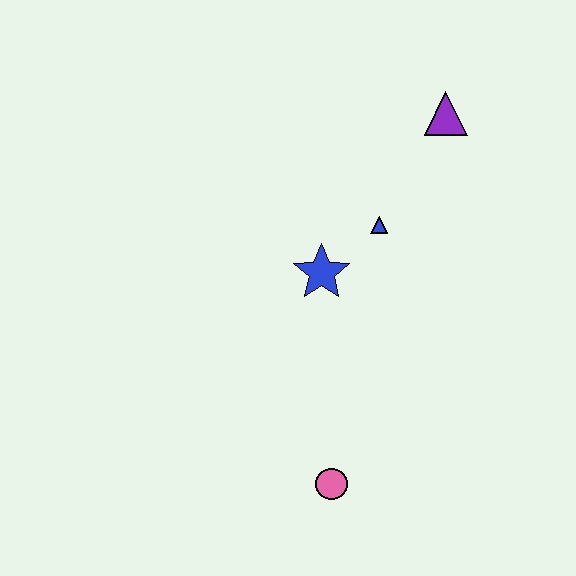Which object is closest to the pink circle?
The blue star is closest to the pink circle.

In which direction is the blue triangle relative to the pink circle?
The blue triangle is above the pink circle.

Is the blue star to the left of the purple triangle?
Yes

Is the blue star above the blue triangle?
No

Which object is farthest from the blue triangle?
The pink circle is farthest from the blue triangle.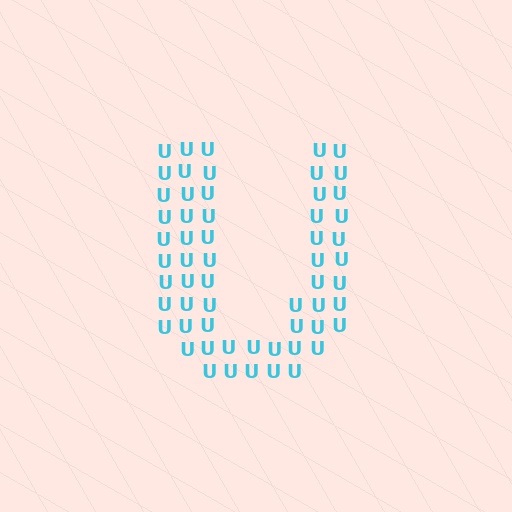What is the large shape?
The large shape is the letter U.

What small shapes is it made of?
It is made of small letter U's.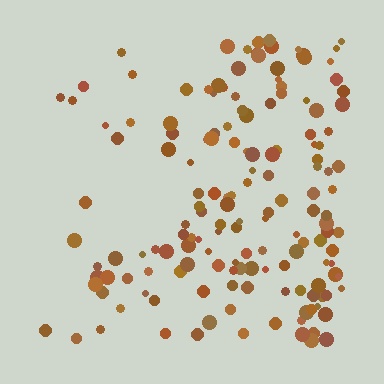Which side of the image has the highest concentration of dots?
The right.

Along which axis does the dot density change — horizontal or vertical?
Horizontal.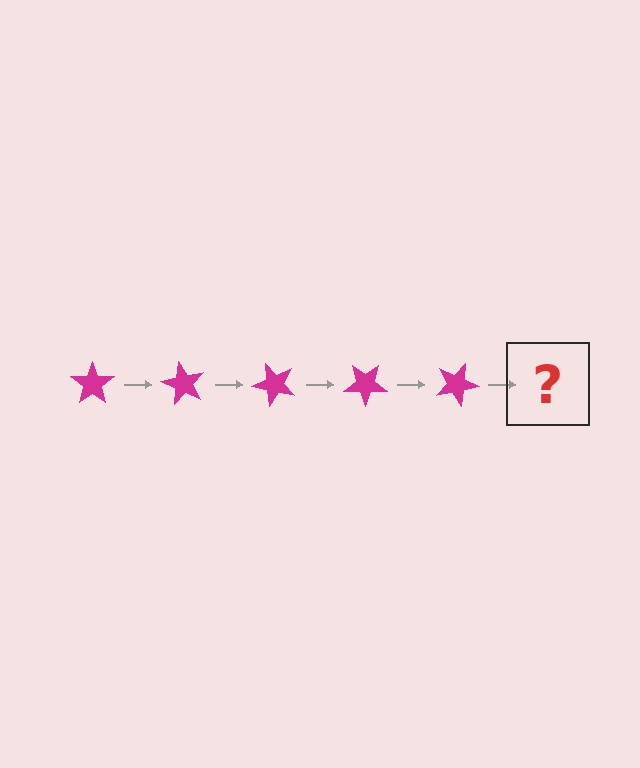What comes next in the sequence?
The next element should be a magenta star rotated 300 degrees.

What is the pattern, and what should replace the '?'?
The pattern is that the star rotates 60 degrees each step. The '?' should be a magenta star rotated 300 degrees.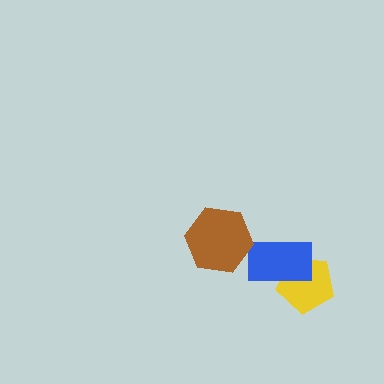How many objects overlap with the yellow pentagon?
1 object overlaps with the yellow pentagon.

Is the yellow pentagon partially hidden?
Yes, it is partially covered by another shape.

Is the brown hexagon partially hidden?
No, no other shape covers it.